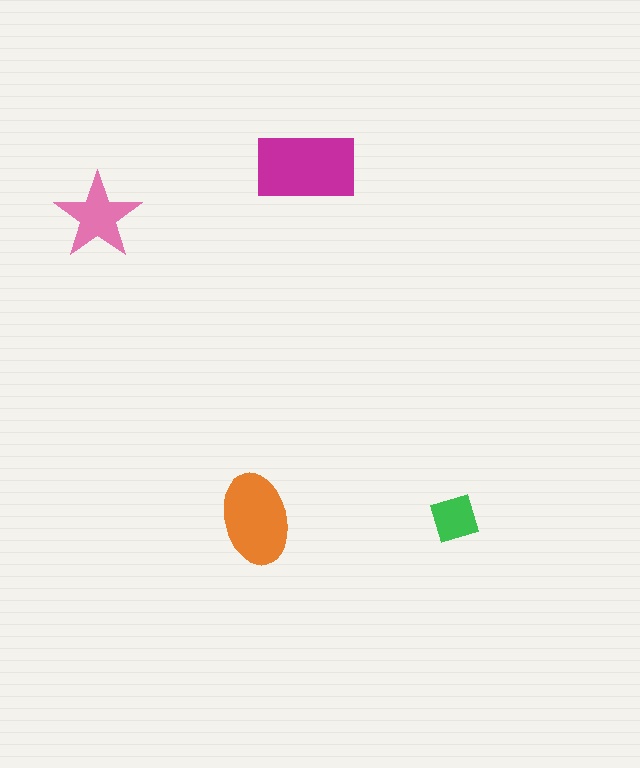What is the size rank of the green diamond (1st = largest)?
4th.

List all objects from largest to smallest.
The magenta rectangle, the orange ellipse, the pink star, the green diamond.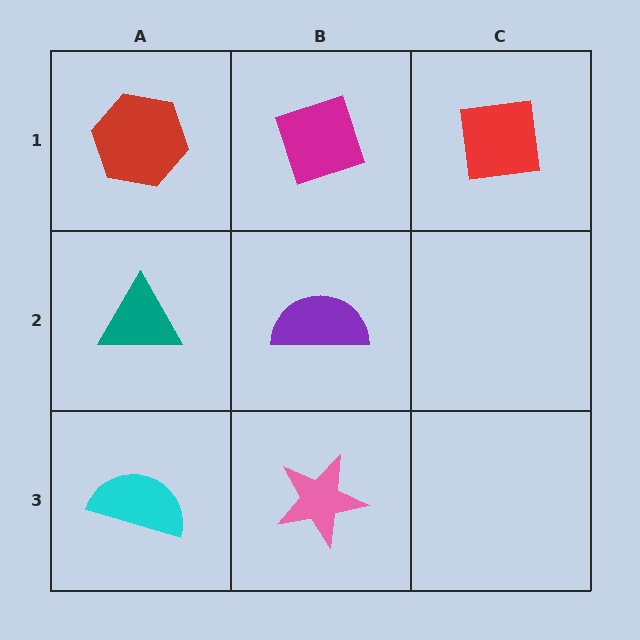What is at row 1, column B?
A magenta diamond.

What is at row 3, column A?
A cyan semicircle.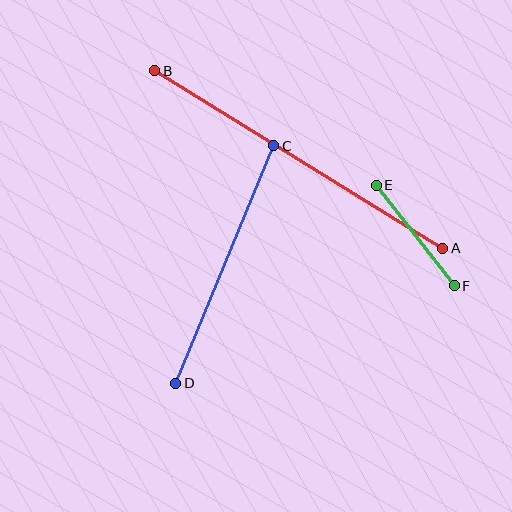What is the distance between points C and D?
The distance is approximately 257 pixels.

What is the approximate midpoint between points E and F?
The midpoint is at approximately (415, 236) pixels.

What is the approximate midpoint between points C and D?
The midpoint is at approximately (225, 264) pixels.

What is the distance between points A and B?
The distance is approximately 338 pixels.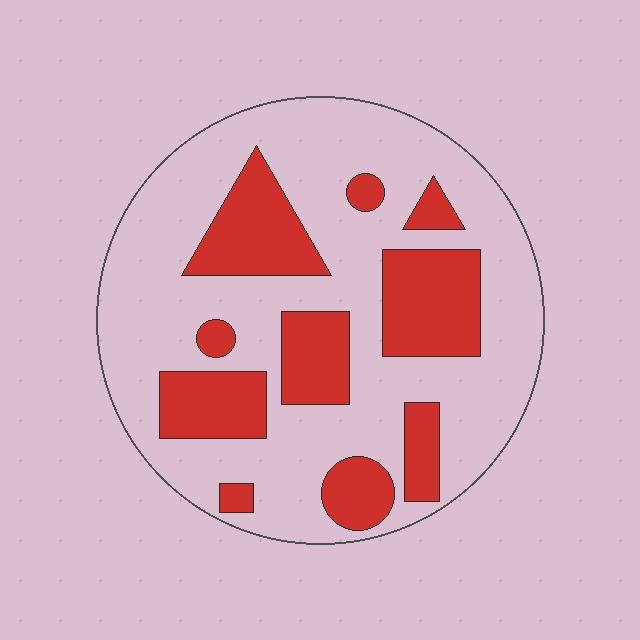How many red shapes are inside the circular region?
10.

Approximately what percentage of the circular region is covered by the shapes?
Approximately 30%.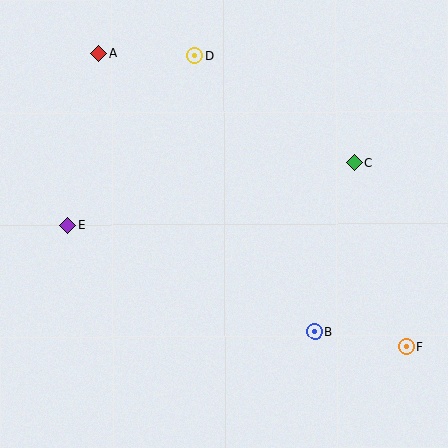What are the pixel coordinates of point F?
Point F is at (406, 347).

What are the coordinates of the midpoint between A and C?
The midpoint between A and C is at (226, 108).